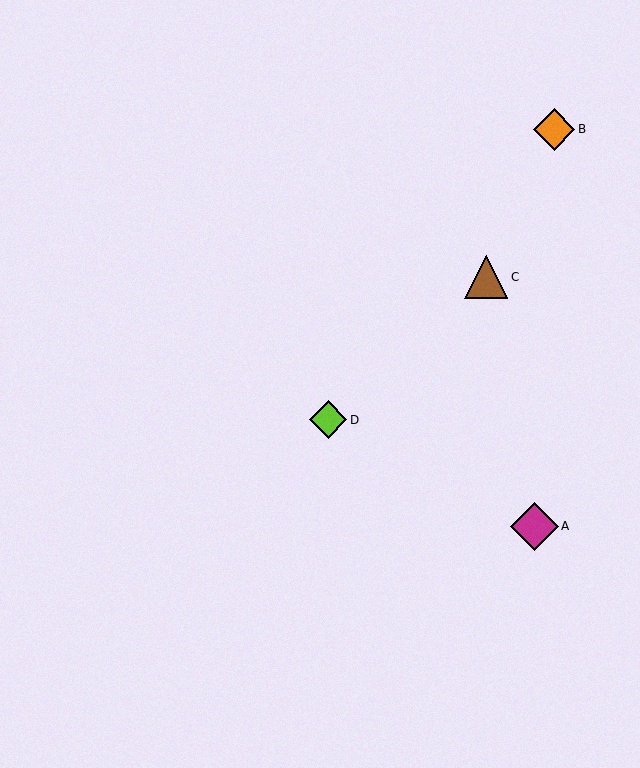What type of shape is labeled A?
Shape A is a magenta diamond.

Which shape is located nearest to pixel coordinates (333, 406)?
The lime diamond (labeled D) at (328, 420) is nearest to that location.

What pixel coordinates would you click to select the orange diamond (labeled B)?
Click at (554, 129) to select the orange diamond B.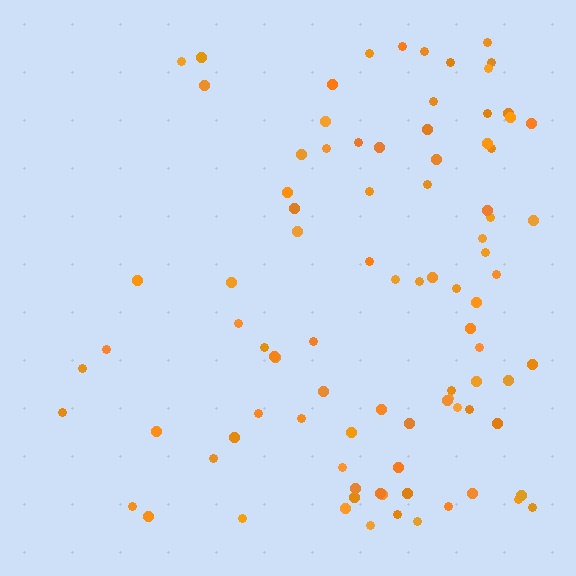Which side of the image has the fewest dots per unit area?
The left.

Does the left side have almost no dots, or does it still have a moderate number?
Still a moderate number, just noticeably fewer than the right.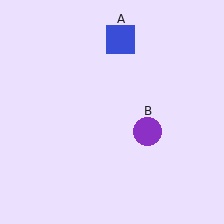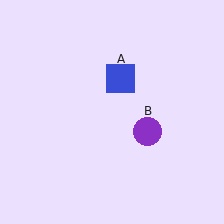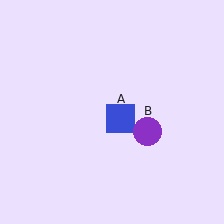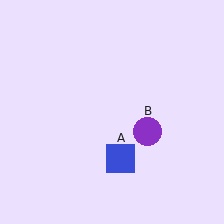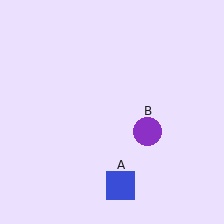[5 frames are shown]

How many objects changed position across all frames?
1 object changed position: blue square (object A).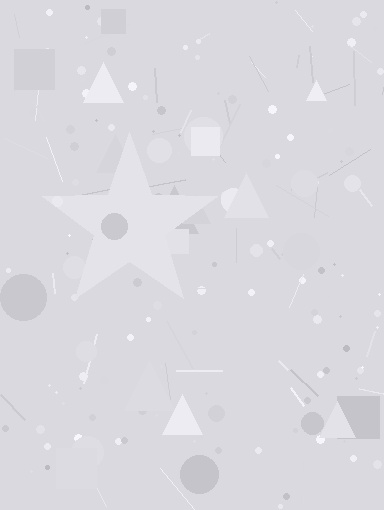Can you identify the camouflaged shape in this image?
The camouflaged shape is a star.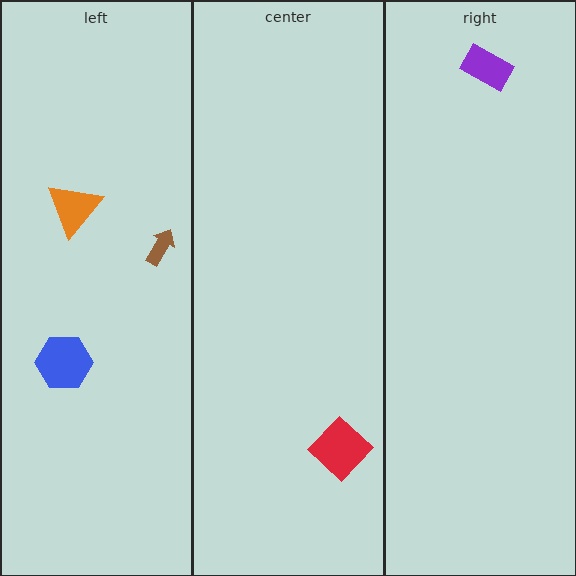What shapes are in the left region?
The blue hexagon, the brown arrow, the orange triangle.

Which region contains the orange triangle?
The left region.